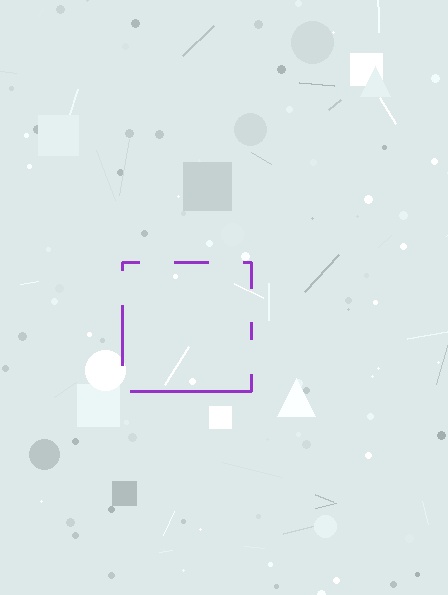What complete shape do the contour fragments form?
The contour fragments form a square.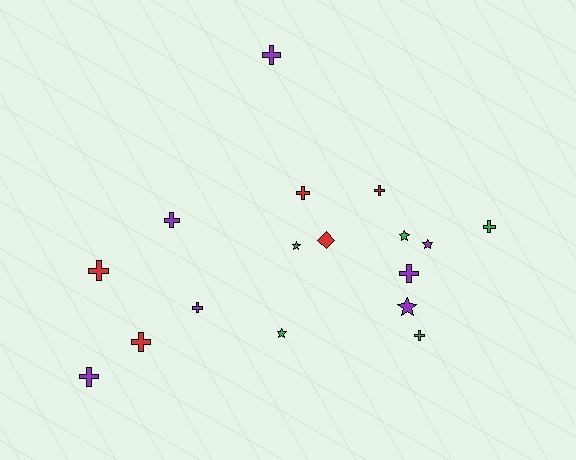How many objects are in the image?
There are 17 objects.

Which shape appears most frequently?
Cross, with 11 objects.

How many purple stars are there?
There are 2 purple stars.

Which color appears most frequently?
Purple, with 7 objects.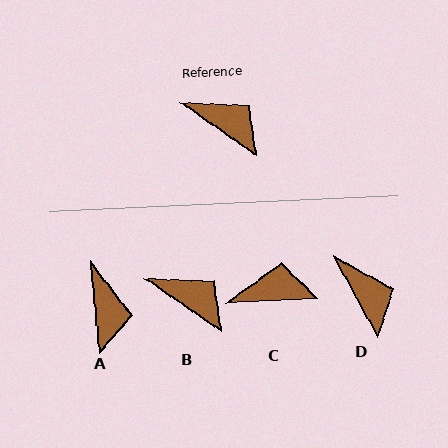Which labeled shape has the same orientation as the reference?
B.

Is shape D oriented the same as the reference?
No, it is off by about 26 degrees.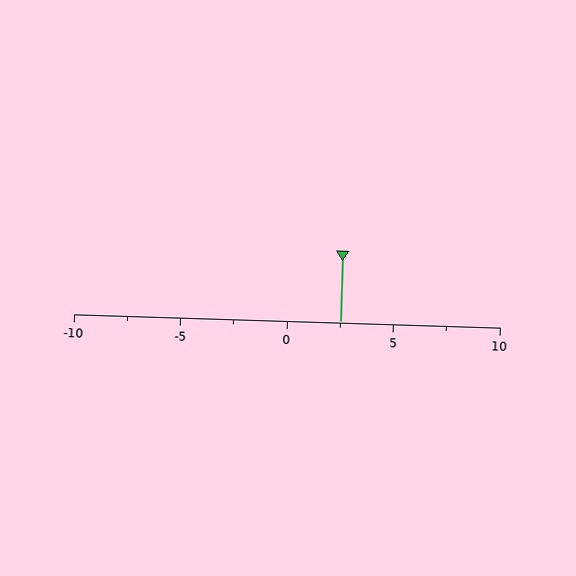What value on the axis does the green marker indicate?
The marker indicates approximately 2.5.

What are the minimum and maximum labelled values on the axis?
The axis runs from -10 to 10.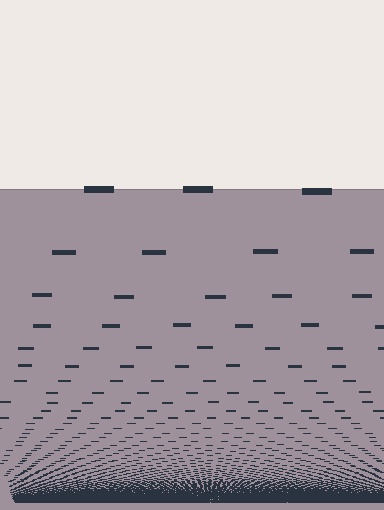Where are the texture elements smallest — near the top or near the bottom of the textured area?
Near the bottom.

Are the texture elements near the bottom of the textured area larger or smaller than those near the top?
Smaller. The gradient is inverted — elements near the bottom are smaller and denser.